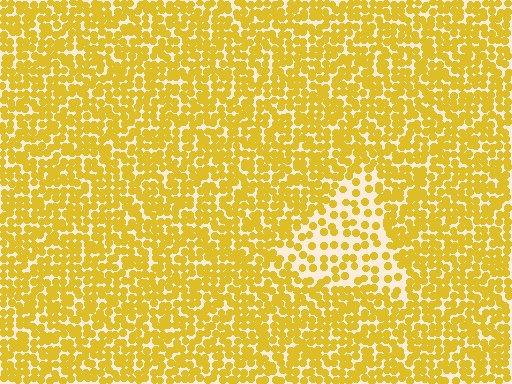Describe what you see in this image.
The image contains small yellow elements arranged at two different densities. A triangle-shaped region is visible where the elements are less densely packed than the surrounding area.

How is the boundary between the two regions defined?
The boundary is defined by a change in element density (approximately 2.1x ratio). All elements are the same color, size, and shape.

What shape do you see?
I see a triangle.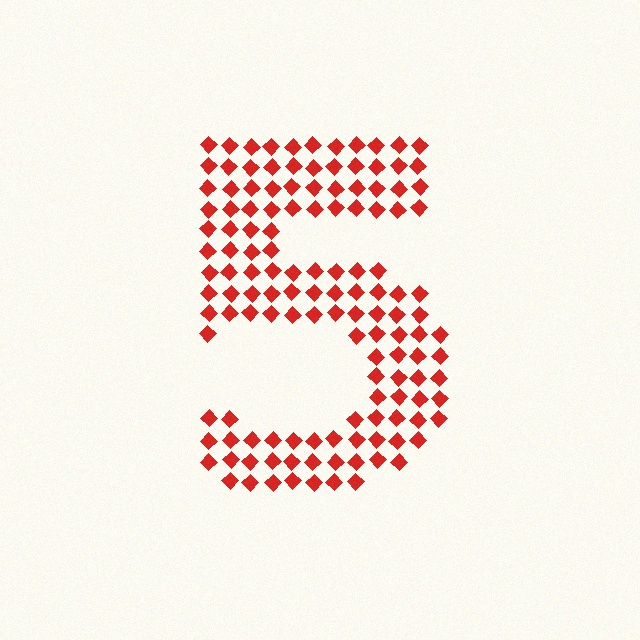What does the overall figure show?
The overall figure shows the digit 5.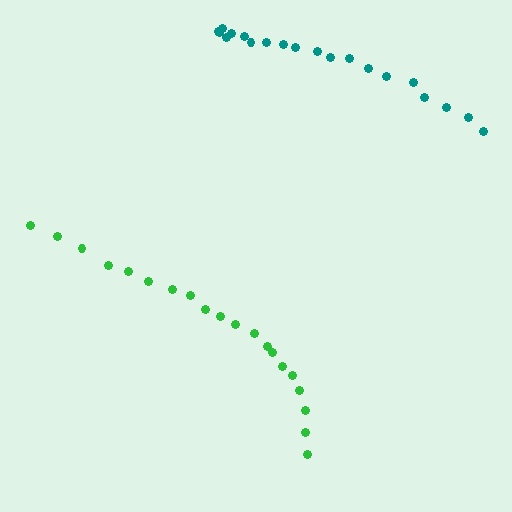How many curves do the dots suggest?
There are 2 distinct paths.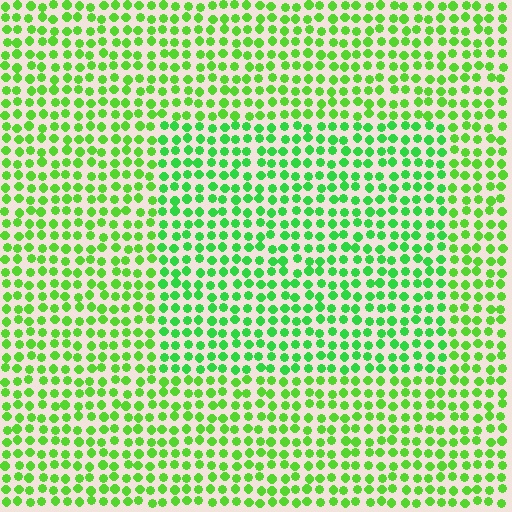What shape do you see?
I see a rectangle.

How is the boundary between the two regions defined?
The boundary is defined purely by a slight shift in hue (about 21 degrees). Spacing, size, and orientation are identical on both sides.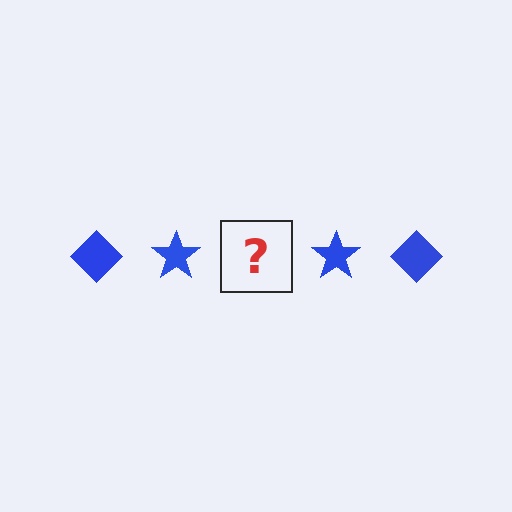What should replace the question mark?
The question mark should be replaced with a blue diamond.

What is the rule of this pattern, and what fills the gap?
The rule is that the pattern cycles through diamond, star shapes in blue. The gap should be filled with a blue diamond.